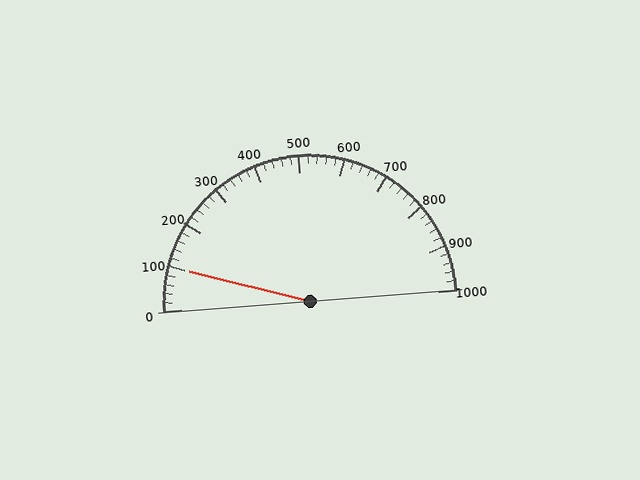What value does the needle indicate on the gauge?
The needle indicates approximately 100.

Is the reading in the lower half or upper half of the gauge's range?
The reading is in the lower half of the range (0 to 1000).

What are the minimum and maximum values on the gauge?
The gauge ranges from 0 to 1000.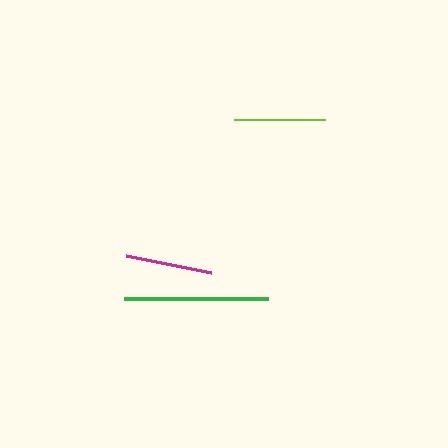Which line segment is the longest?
The green line is the longest at approximately 144 pixels.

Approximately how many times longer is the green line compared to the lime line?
The green line is approximately 1.6 times the length of the lime line.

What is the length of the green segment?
The green segment is approximately 144 pixels long.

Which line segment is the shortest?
The magenta line is the shortest at approximately 86 pixels.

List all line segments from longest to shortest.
From longest to shortest: green, lime, magenta.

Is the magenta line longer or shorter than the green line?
The green line is longer than the magenta line.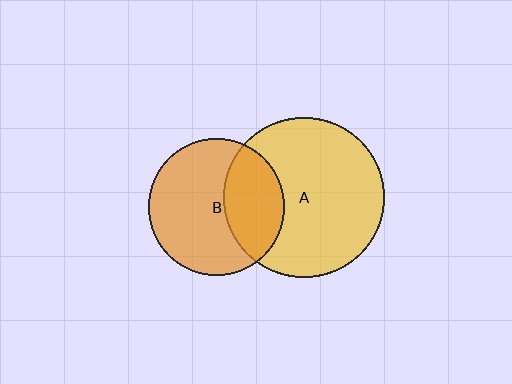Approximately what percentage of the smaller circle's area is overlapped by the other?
Approximately 35%.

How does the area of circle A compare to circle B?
Approximately 1.4 times.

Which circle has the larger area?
Circle A (yellow).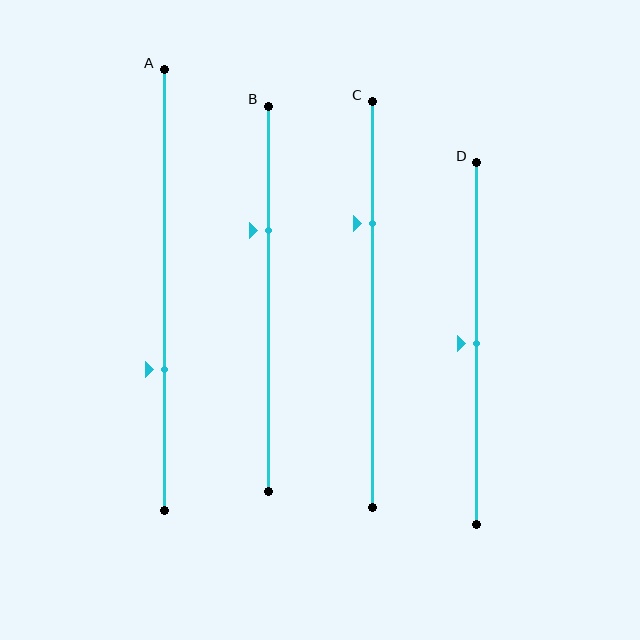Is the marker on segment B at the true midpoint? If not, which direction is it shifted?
No, the marker on segment B is shifted upward by about 18% of the segment length.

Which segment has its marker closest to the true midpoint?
Segment D has its marker closest to the true midpoint.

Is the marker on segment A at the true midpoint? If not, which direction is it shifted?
No, the marker on segment A is shifted downward by about 18% of the segment length.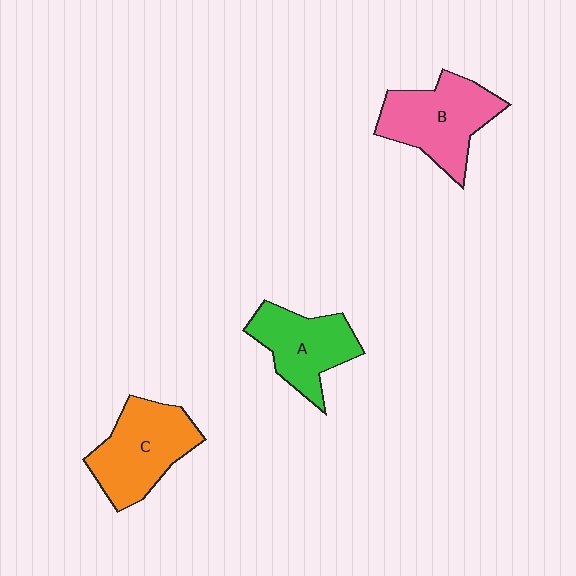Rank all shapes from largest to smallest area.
From largest to smallest: B (pink), C (orange), A (green).